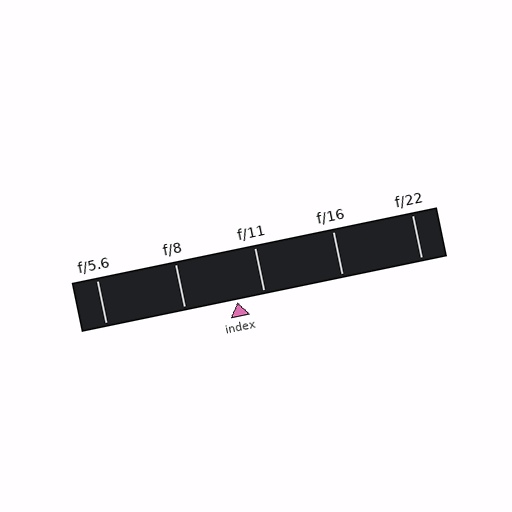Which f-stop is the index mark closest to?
The index mark is closest to f/11.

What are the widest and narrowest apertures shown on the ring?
The widest aperture shown is f/5.6 and the narrowest is f/22.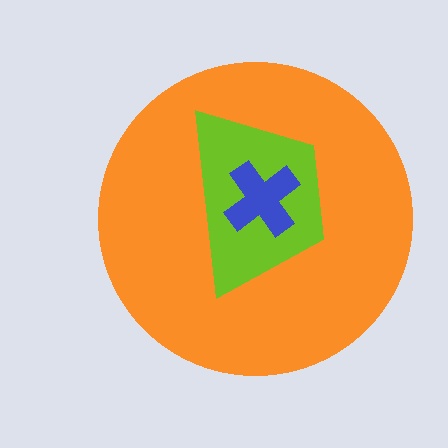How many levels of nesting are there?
3.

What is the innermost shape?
The blue cross.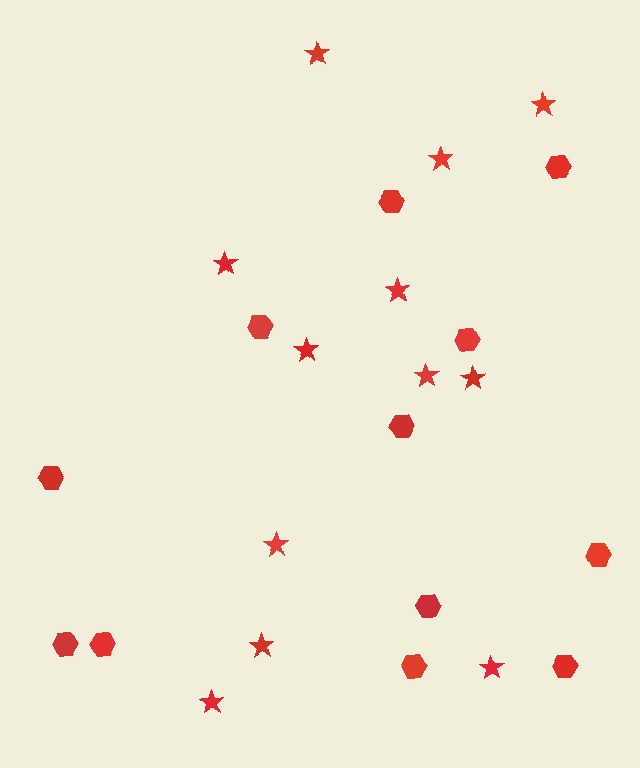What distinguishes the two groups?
There are 2 groups: one group of hexagons (12) and one group of stars (12).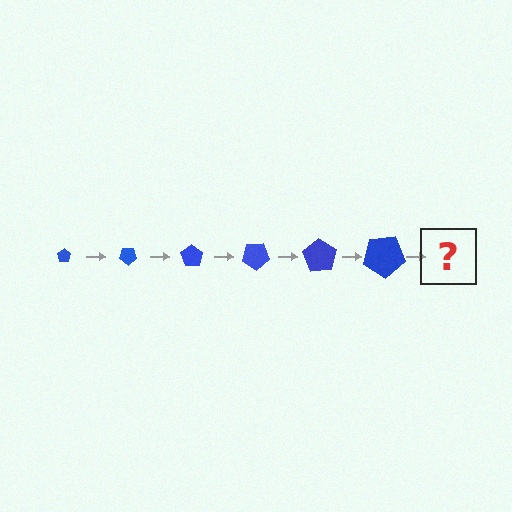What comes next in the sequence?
The next element should be a pentagon, larger than the previous one and rotated 210 degrees from the start.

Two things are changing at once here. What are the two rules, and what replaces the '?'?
The two rules are that the pentagon grows larger each step and it rotates 35 degrees each step. The '?' should be a pentagon, larger than the previous one and rotated 210 degrees from the start.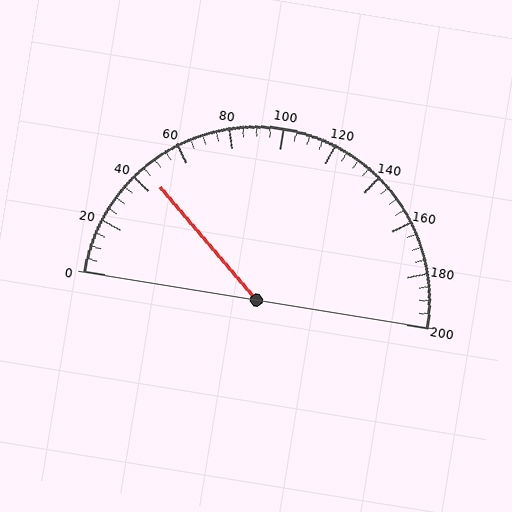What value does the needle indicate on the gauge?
The needle indicates approximately 45.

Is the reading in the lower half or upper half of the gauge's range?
The reading is in the lower half of the range (0 to 200).